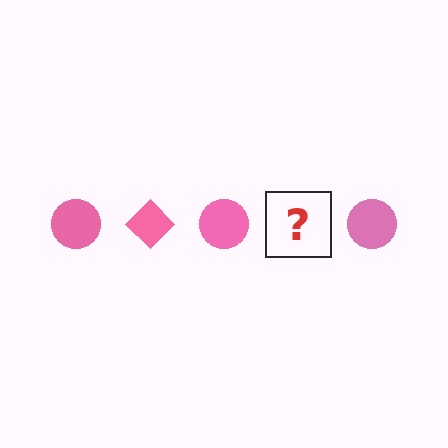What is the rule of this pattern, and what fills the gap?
The rule is that the pattern cycles through circle, diamond shapes in pink. The gap should be filled with a pink diamond.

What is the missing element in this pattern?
The missing element is a pink diamond.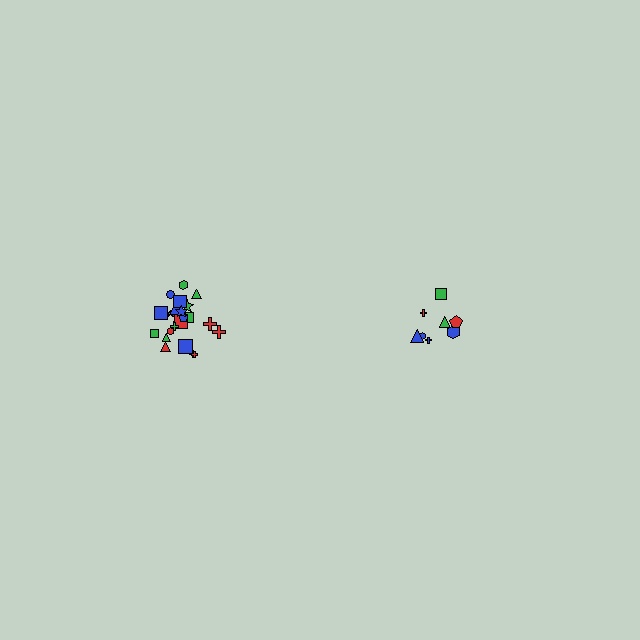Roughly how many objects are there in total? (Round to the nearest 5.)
Roughly 35 objects in total.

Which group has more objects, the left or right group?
The left group.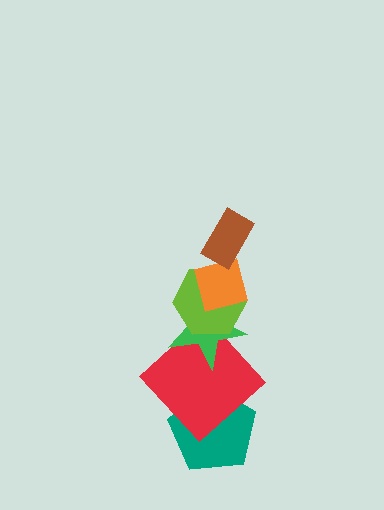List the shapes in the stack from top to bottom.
From top to bottom: the brown rectangle, the orange square, the lime hexagon, the green star, the red diamond, the teal pentagon.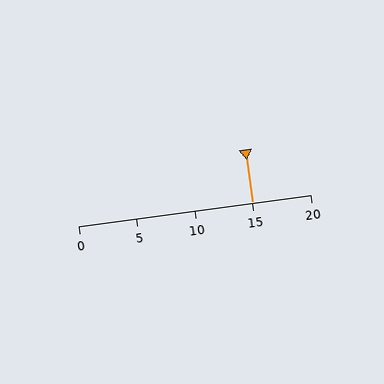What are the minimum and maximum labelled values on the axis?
The axis runs from 0 to 20.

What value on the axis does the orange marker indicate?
The marker indicates approximately 15.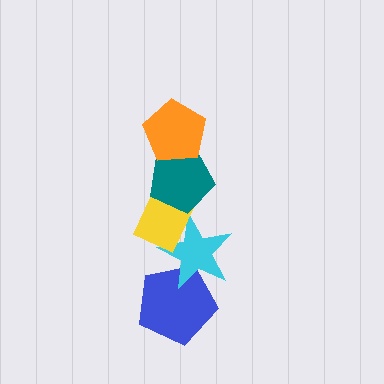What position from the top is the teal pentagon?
The teal pentagon is 2nd from the top.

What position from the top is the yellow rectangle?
The yellow rectangle is 3rd from the top.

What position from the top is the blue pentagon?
The blue pentagon is 5th from the top.